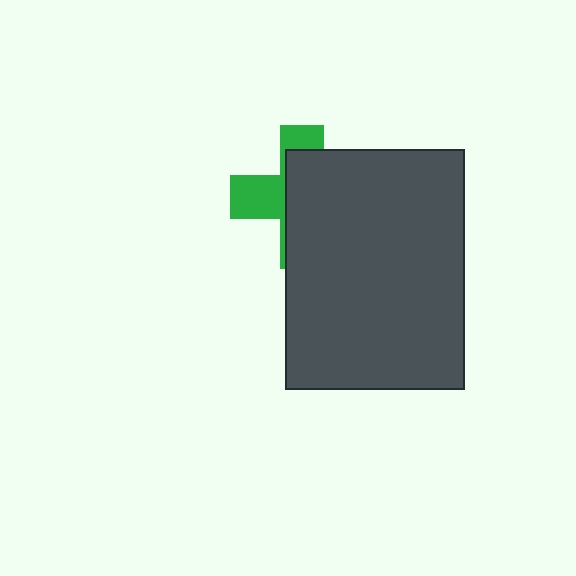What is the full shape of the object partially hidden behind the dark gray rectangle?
The partially hidden object is a green cross.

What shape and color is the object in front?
The object in front is a dark gray rectangle.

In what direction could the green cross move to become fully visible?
The green cross could move left. That would shift it out from behind the dark gray rectangle entirely.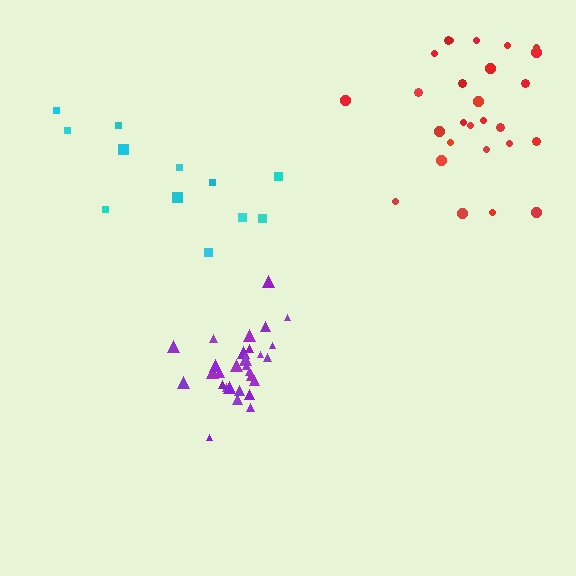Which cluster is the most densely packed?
Purple.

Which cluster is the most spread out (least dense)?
Cyan.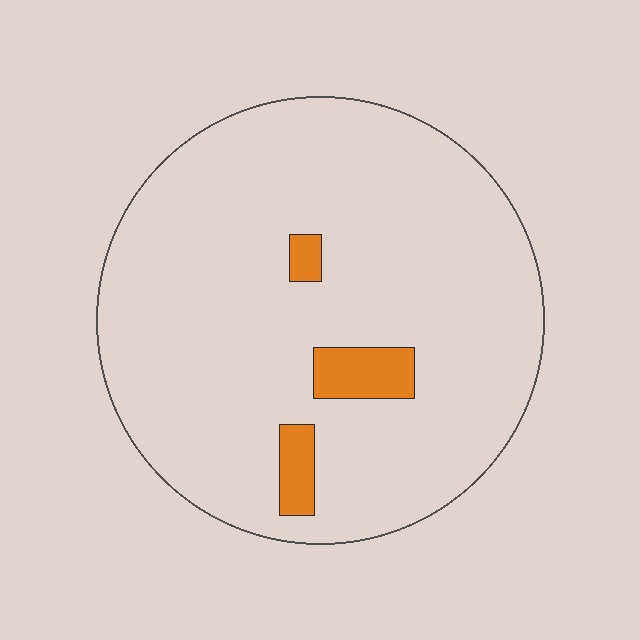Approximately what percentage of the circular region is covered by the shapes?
Approximately 5%.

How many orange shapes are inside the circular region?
3.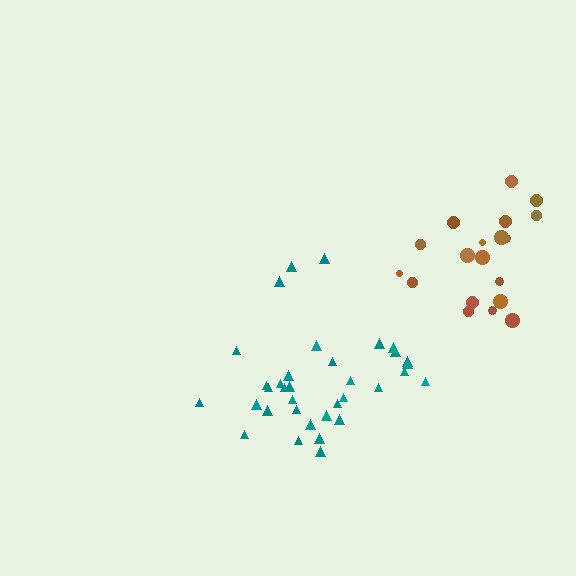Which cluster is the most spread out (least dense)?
Teal.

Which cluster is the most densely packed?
Brown.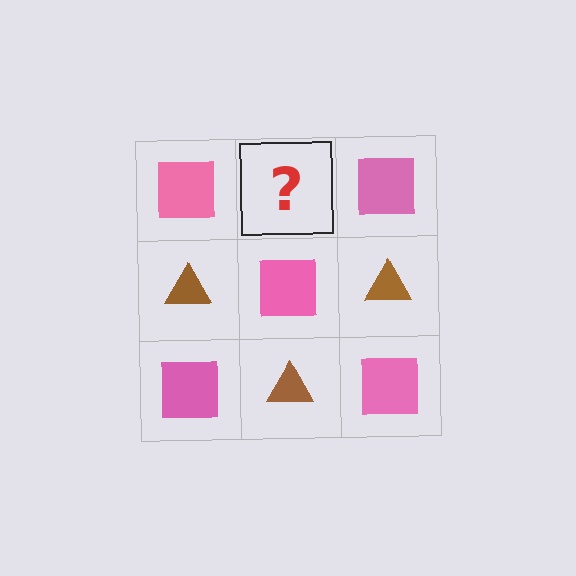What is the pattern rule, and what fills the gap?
The rule is that it alternates pink square and brown triangle in a checkerboard pattern. The gap should be filled with a brown triangle.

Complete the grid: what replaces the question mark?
The question mark should be replaced with a brown triangle.